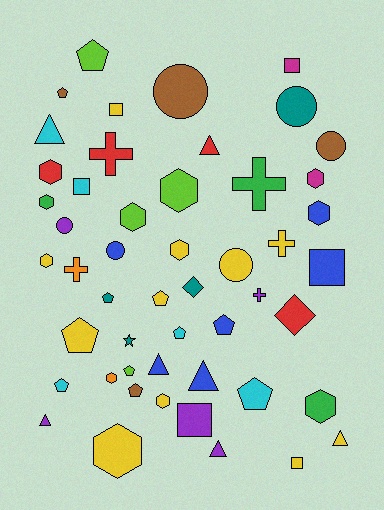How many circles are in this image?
There are 6 circles.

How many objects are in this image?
There are 50 objects.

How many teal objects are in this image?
There are 4 teal objects.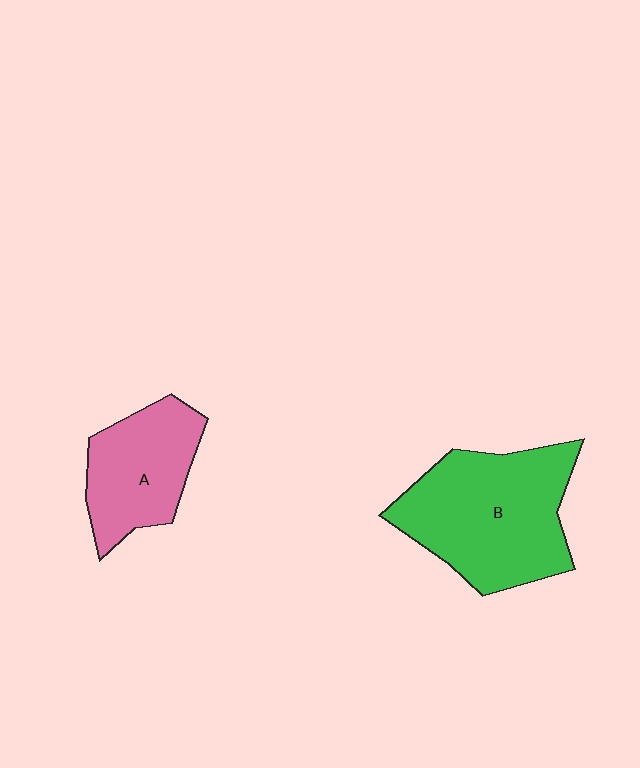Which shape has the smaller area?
Shape A (pink).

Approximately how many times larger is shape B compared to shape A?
Approximately 1.6 times.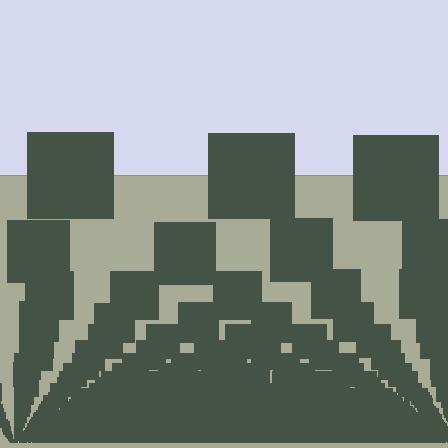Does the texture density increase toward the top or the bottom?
Density increases toward the bottom.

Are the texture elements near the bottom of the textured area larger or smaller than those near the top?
Smaller. The gradient is inverted — elements near the bottom are smaller and denser.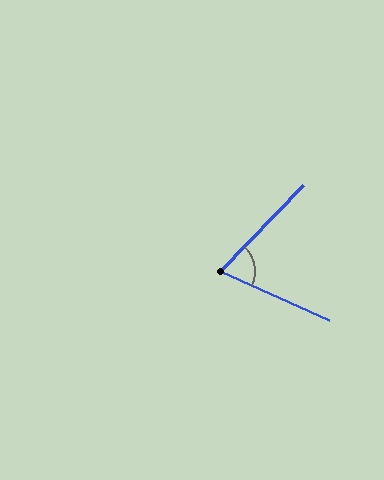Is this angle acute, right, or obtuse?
It is acute.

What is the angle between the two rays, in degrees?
Approximately 70 degrees.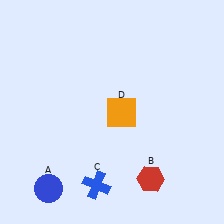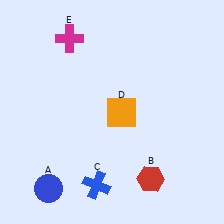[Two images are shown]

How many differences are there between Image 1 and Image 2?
There is 1 difference between the two images.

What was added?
A magenta cross (E) was added in Image 2.